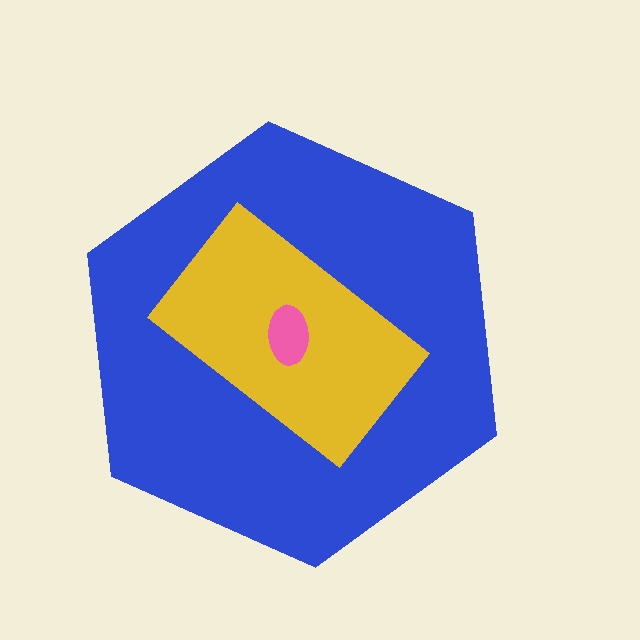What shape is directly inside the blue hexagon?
The yellow rectangle.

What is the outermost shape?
The blue hexagon.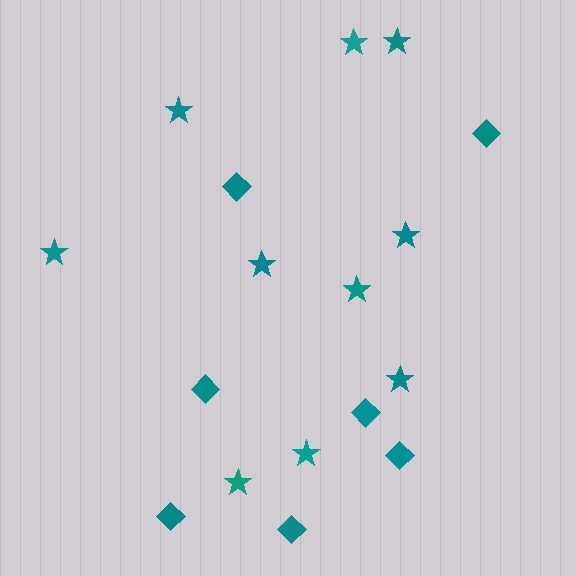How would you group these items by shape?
There are 2 groups: one group of diamonds (7) and one group of stars (10).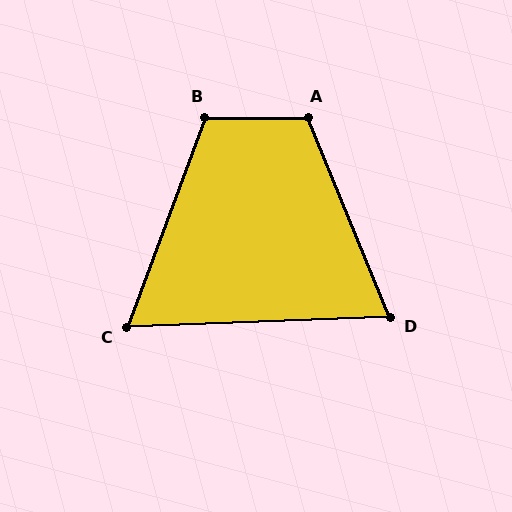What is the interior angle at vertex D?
Approximately 70 degrees (acute).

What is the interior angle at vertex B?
Approximately 110 degrees (obtuse).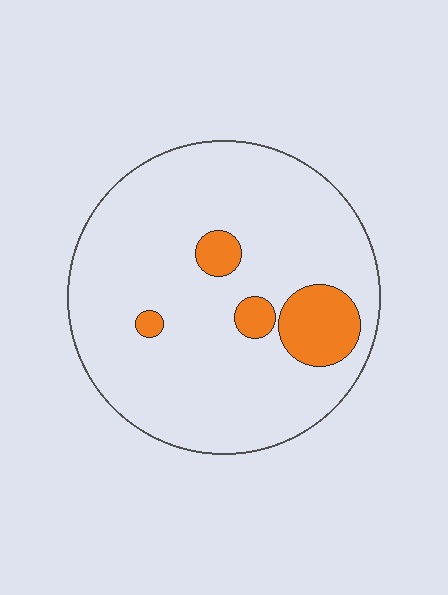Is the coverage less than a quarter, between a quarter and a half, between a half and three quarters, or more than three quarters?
Less than a quarter.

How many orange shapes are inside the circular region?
4.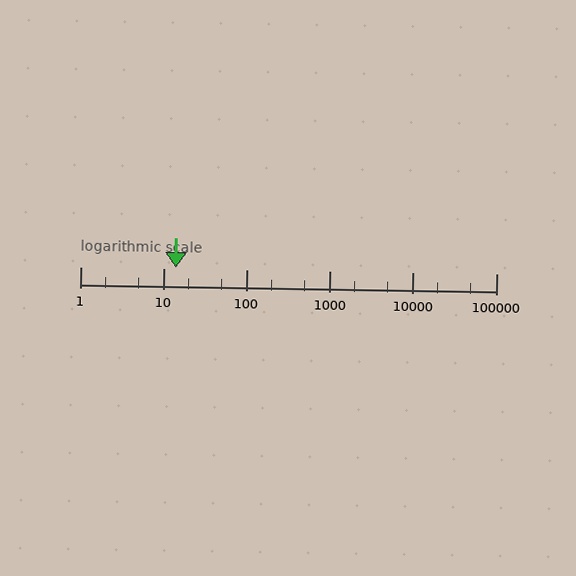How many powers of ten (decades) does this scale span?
The scale spans 5 decades, from 1 to 100000.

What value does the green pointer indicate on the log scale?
The pointer indicates approximately 14.